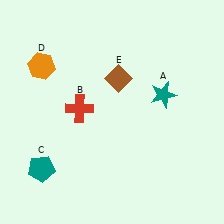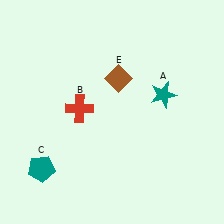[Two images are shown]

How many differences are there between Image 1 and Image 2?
There is 1 difference between the two images.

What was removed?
The orange hexagon (D) was removed in Image 2.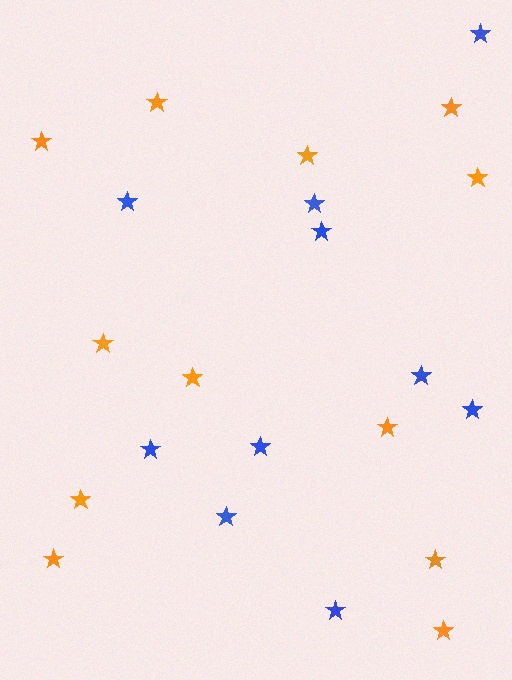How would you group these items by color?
There are 2 groups: one group of blue stars (10) and one group of orange stars (12).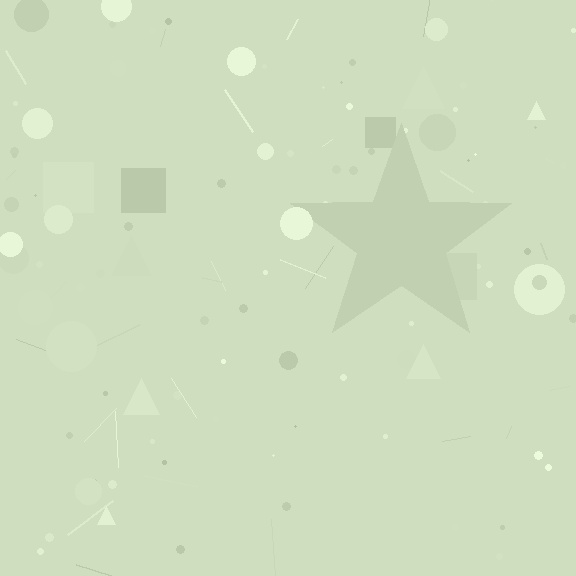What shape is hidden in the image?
A star is hidden in the image.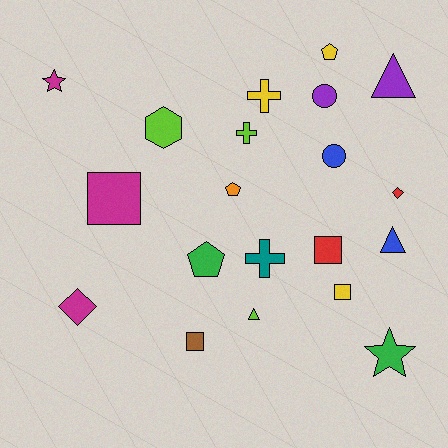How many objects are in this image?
There are 20 objects.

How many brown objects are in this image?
There is 1 brown object.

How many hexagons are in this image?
There is 1 hexagon.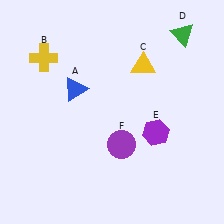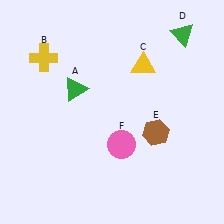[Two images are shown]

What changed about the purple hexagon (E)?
In Image 1, E is purple. In Image 2, it changed to brown.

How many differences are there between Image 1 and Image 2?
There are 3 differences between the two images.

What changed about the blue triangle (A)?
In Image 1, A is blue. In Image 2, it changed to green.